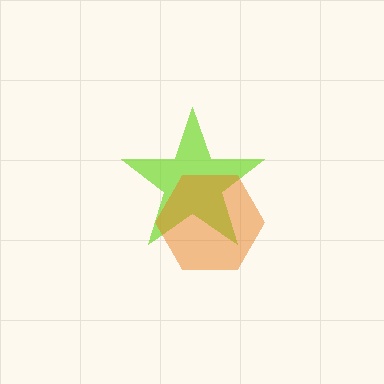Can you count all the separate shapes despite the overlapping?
Yes, there are 2 separate shapes.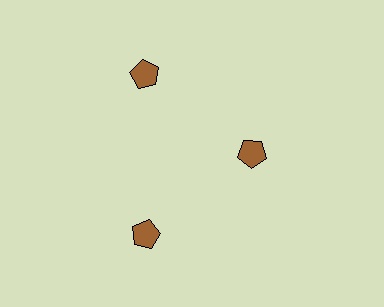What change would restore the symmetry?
The symmetry would be restored by moving it outward, back onto the ring so that all 3 pentagons sit at equal angles and equal distance from the center.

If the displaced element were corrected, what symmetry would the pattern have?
It would have 3-fold rotational symmetry — the pattern would map onto itself every 120 degrees.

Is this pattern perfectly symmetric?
No. The 3 brown pentagons are arranged in a ring, but one element near the 3 o'clock position is pulled inward toward the center, breaking the 3-fold rotational symmetry.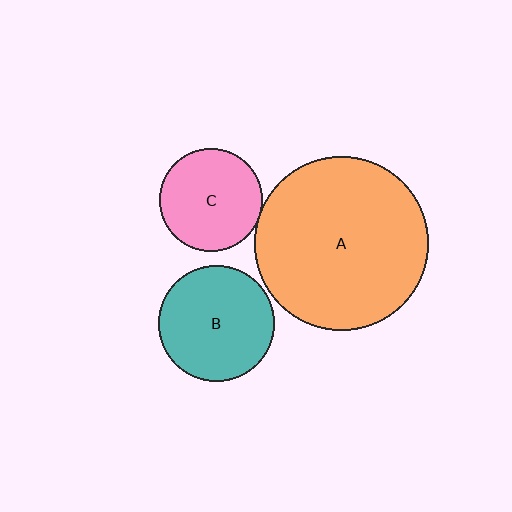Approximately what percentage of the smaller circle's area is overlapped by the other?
Approximately 5%.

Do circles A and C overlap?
Yes.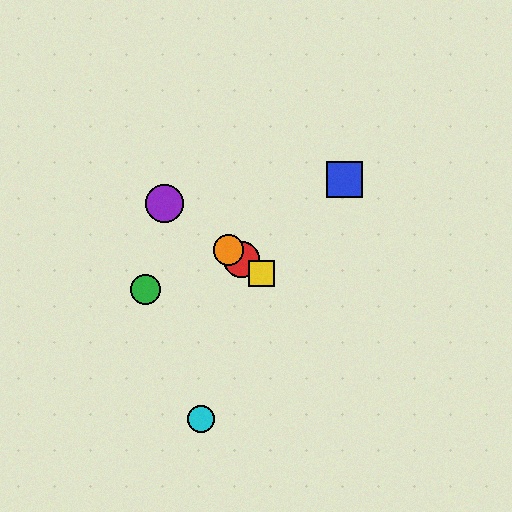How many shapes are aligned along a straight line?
4 shapes (the red circle, the yellow square, the purple circle, the orange circle) are aligned along a straight line.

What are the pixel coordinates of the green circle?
The green circle is at (146, 290).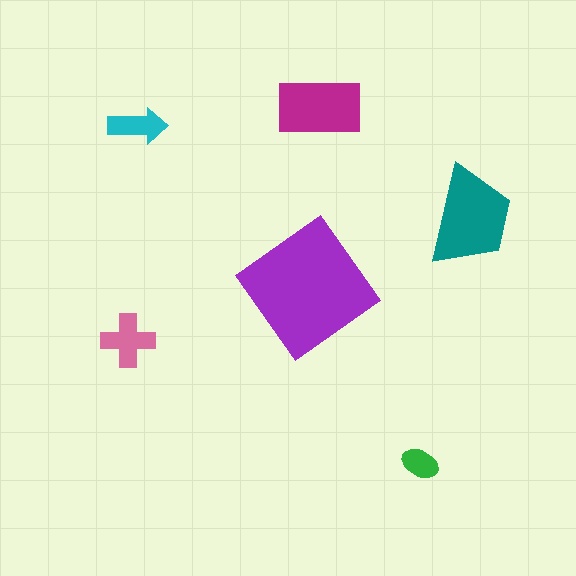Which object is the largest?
The purple diamond.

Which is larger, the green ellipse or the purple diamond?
The purple diamond.